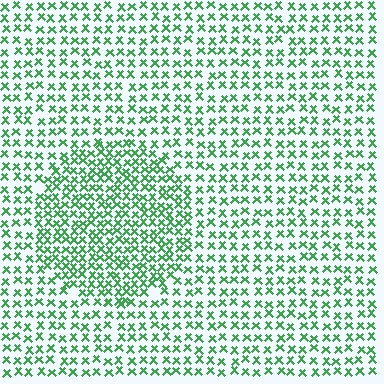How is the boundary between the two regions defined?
The boundary is defined by a change in element density (approximately 1.7x ratio). All elements are the same color, size, and shape.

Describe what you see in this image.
The image contains small green elements arranged at two different densities. A circle-shaped region is visible where the elements are more densely packed than the surrounding area.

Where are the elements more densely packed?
The elements are more densely packed inside the circle boundary.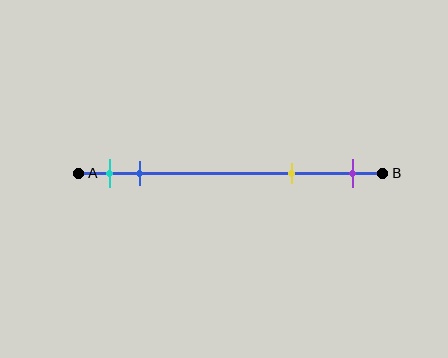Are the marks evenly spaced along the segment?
No, the marks are not evenly spaced.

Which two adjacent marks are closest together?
The cyan and blue marks are the closest adjacent pair.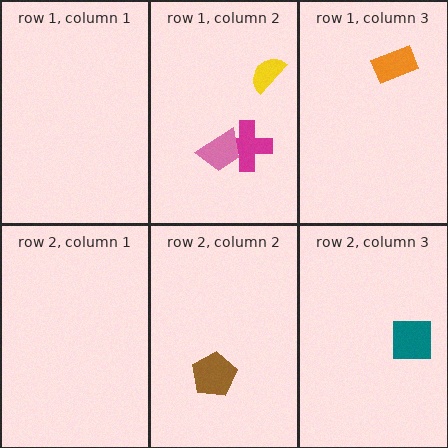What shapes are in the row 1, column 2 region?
The magenta cross, the pink trapezoid, the yellow semicircle.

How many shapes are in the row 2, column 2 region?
1.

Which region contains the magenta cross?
The row 1, column 2 region.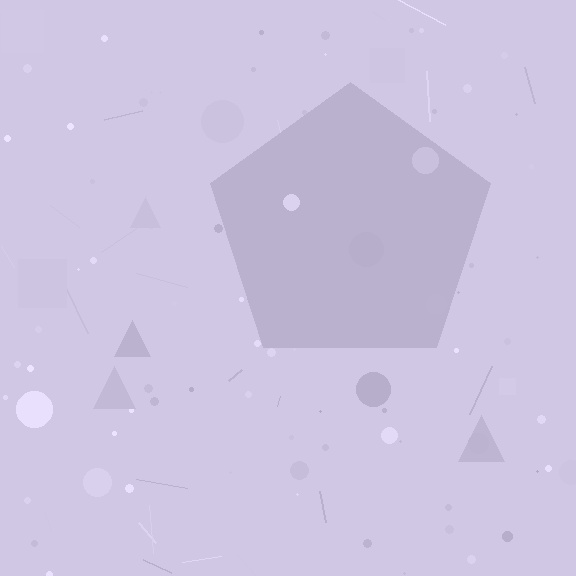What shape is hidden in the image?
A pentagon is hidden in the image.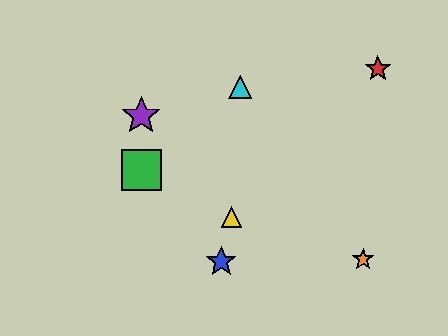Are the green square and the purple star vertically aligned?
Yes, both are at x≈141.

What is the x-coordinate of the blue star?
The blue star is at x≈221.